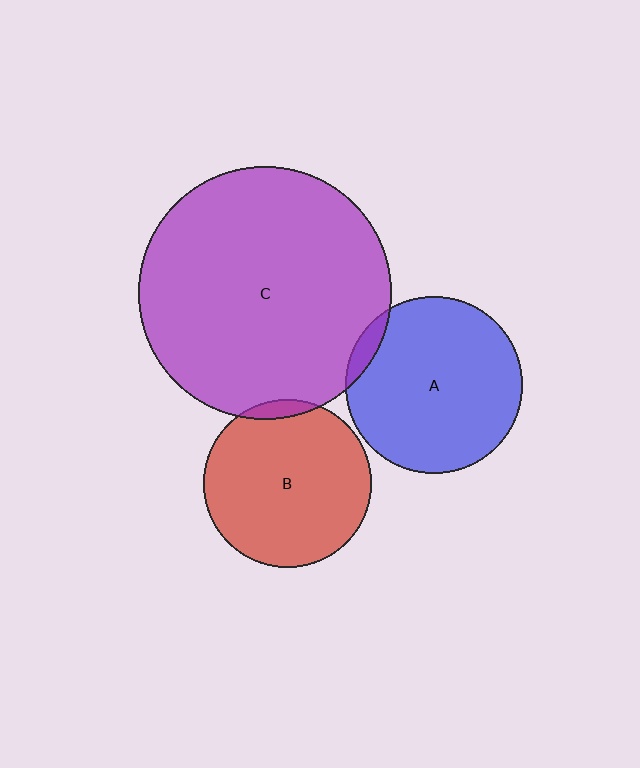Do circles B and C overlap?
Yes.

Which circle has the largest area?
Circle C (purple).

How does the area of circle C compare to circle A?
Approximately 2.0 times.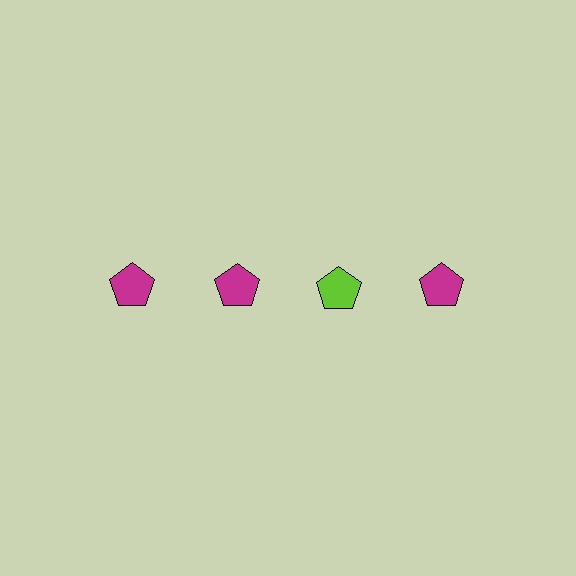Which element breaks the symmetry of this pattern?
The lime pentagon in the top row, center column breaks the symmetry. All other shapes are magenta pentagons.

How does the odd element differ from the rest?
It has a different color: lime instead of magenta.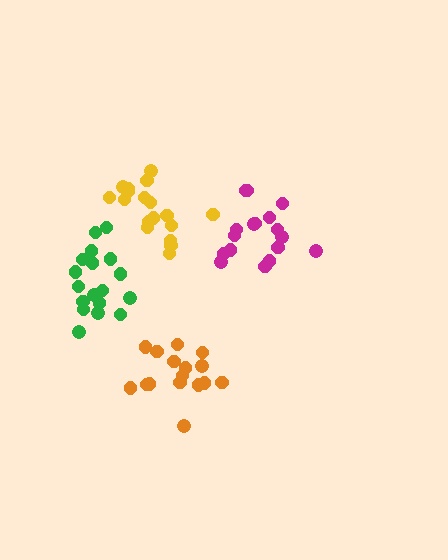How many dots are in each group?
Group 1: 18 dots, Group 2: 17 dots, Group 3: 16 dots, Group 4: 18 dots (69 total).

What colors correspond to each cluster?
The clusters are colored: yellow, magenta, orange, green.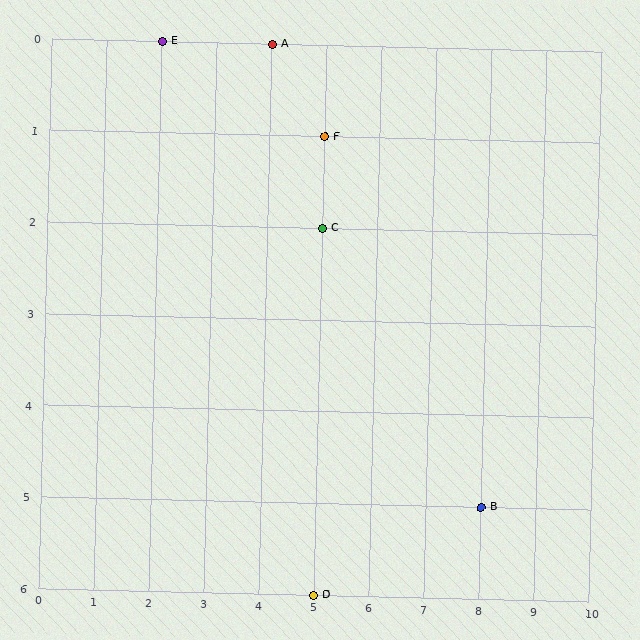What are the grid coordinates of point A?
Point A is at grid coordinates (4, 0).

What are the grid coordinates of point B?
Point B is at grid coordinates (8, 5).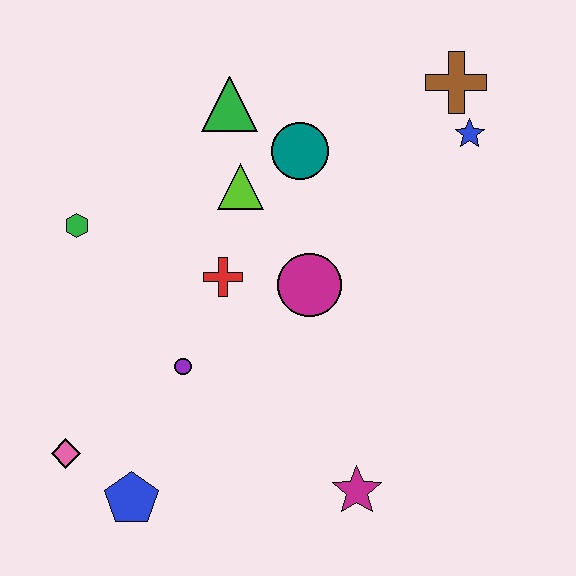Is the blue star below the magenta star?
No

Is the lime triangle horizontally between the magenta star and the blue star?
No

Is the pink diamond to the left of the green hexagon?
Yes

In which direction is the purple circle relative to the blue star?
The purple circle is to the left of the blue star.